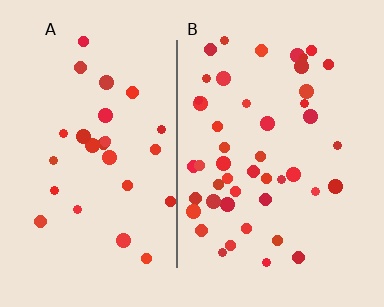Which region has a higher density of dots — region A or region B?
B (the right).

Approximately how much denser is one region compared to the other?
Approximately 1.8× — region B over region A.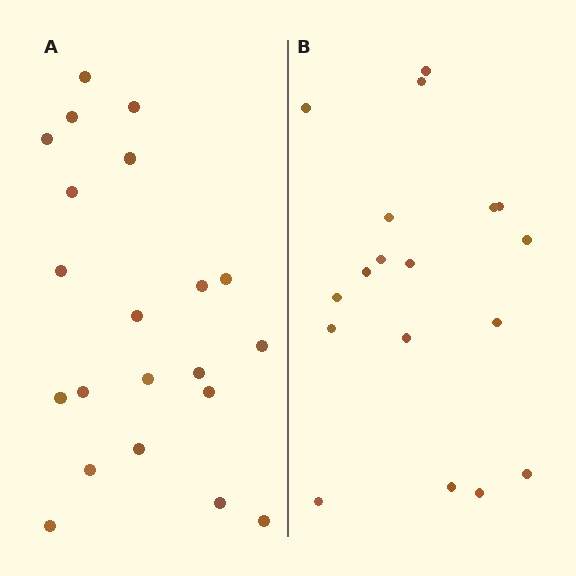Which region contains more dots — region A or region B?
Region A (the left region) has more dots.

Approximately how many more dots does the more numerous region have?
Region A has just a few more — roughly 2 or 3 more dots than region B.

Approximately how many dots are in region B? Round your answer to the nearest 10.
About 20 dots. (The exact count is 18, which rounds to 20.)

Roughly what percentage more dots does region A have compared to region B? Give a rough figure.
About 15% more.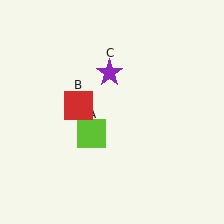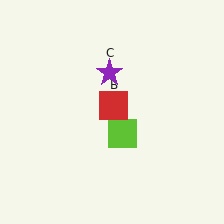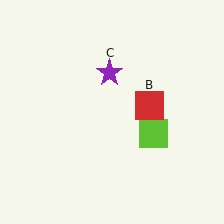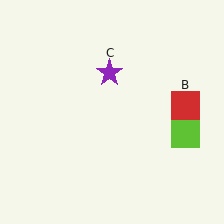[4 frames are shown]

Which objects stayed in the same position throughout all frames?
Purple star (object C) remained stationary.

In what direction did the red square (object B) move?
The red square (object B) moved right.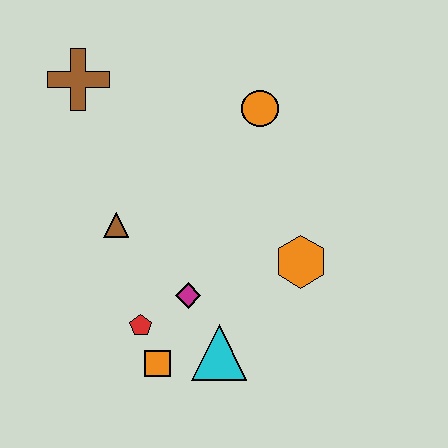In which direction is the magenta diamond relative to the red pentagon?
The magenta diamond is to the right of the red pentagon.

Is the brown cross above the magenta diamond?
Yes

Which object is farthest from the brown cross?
The cyan triangle is farthest from the brown cross.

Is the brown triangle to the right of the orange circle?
No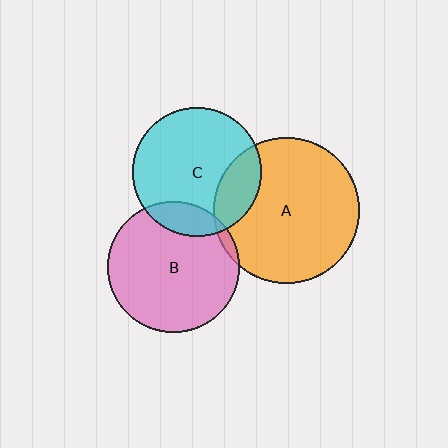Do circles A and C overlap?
Yes.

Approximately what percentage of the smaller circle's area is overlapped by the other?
Approximately 20%.